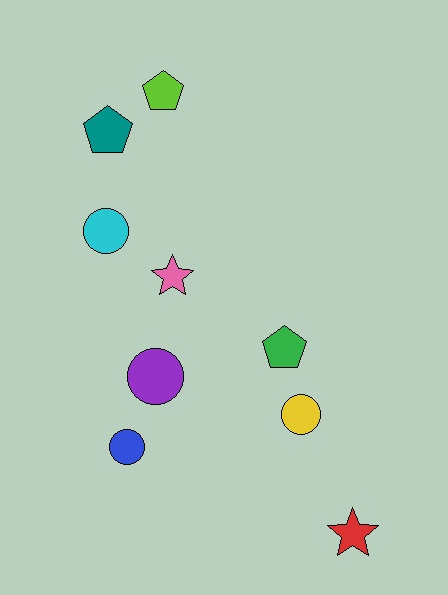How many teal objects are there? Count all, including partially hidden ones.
There is 1 teal object.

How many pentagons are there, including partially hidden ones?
There are 3 pentagons.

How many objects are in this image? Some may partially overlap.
There are 9 objects.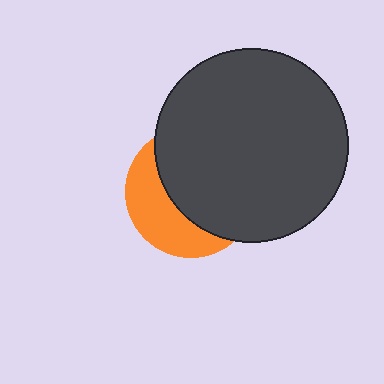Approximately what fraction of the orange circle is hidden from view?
Roughly 63% of the orange circle is hidden behind the dark gray circle.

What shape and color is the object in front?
The object in front is a dark gray circle.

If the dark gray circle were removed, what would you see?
You would see the complete orange circle.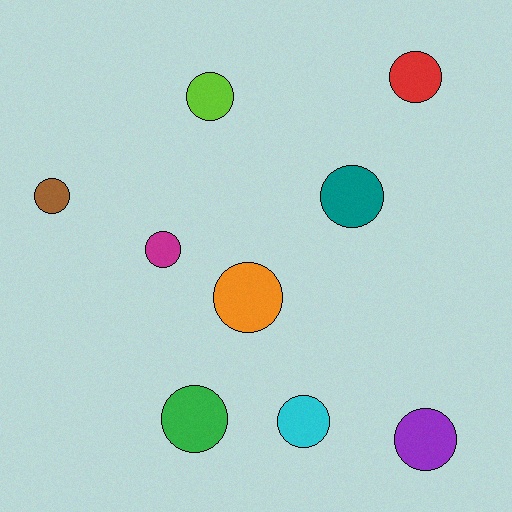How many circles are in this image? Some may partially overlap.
There are 9 circles.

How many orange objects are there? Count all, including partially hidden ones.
There is 1 orange object.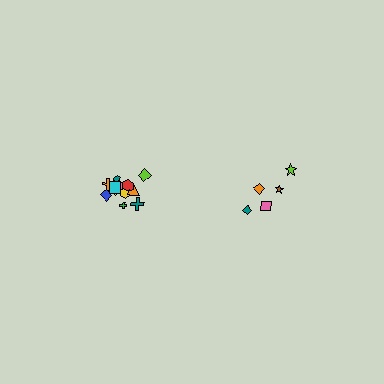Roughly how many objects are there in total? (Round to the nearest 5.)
Roughly 15 objects in total.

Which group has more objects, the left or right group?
The left group.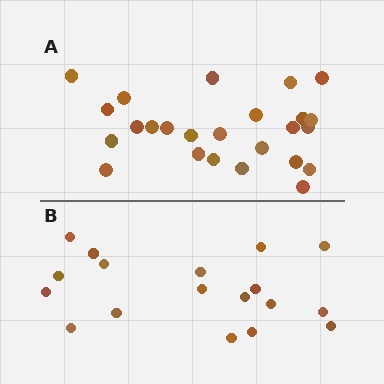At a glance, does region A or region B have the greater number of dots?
Region A (the top region) has more dots.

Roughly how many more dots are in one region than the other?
Region A has roughly 8 or so more dots than region B.